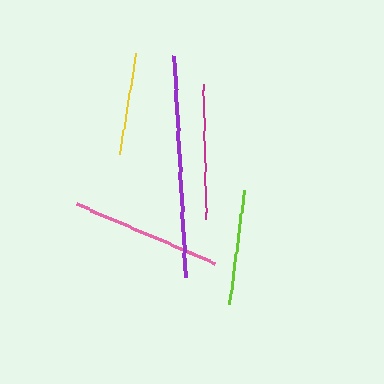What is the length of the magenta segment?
The magenta segment is approximately 135 pixels long.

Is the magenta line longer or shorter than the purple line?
The purple line is longer than the magenta line.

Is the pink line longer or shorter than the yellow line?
The pink line is longer than the yellow line.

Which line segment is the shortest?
The yellow line is the shortest at approximately 103 pixels.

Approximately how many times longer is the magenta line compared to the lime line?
The magenta line is approximately 1.2 times the length of the lime line.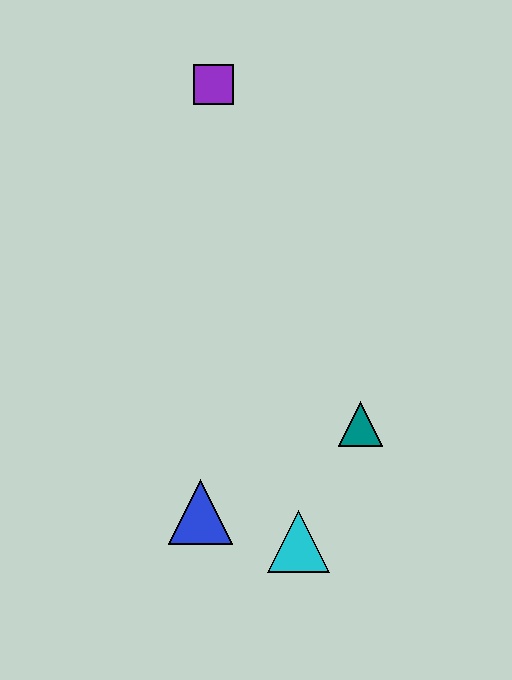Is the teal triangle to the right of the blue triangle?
Yes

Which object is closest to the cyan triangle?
The blue triangle is closest to the cyan triangle.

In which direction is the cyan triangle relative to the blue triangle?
The cyan triangle is to the right of the blue triangle.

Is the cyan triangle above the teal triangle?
No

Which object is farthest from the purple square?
The cyan triangle is farthest from the purple square.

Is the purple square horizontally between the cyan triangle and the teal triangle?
No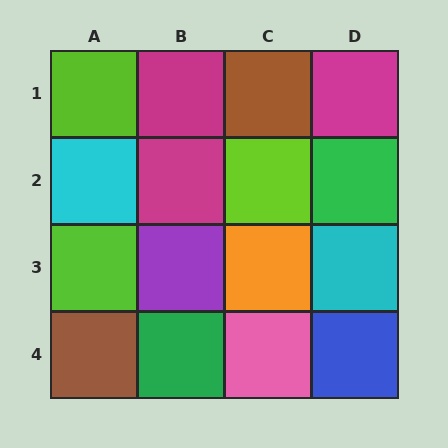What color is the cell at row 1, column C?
Brown.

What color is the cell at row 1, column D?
Magenta.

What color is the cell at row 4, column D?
Blue.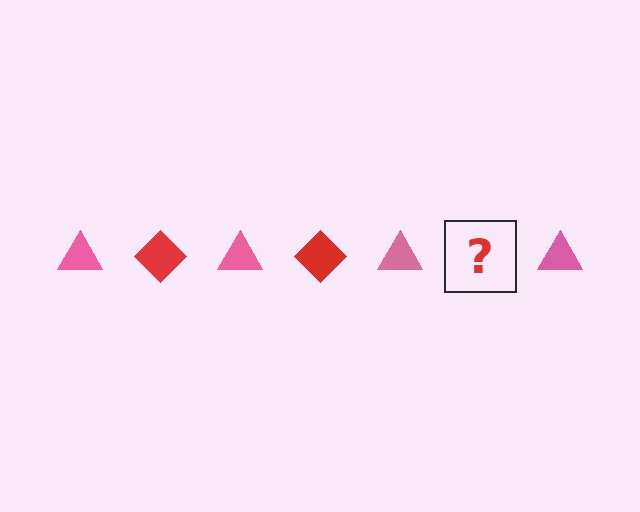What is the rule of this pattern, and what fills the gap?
The rule is that the pattern alternates between pink triangle and red diamond. The gap should be filled with a red diamond.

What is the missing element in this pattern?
The missing element is a red diamond.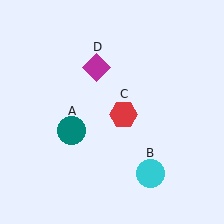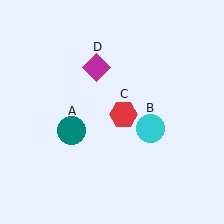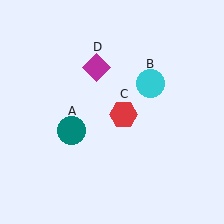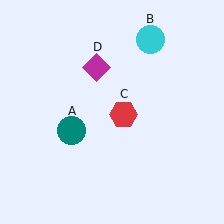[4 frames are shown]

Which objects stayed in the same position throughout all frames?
Teal circle (object A) and red hexagon (object C) and magenta diamond (object D) remained stationary.